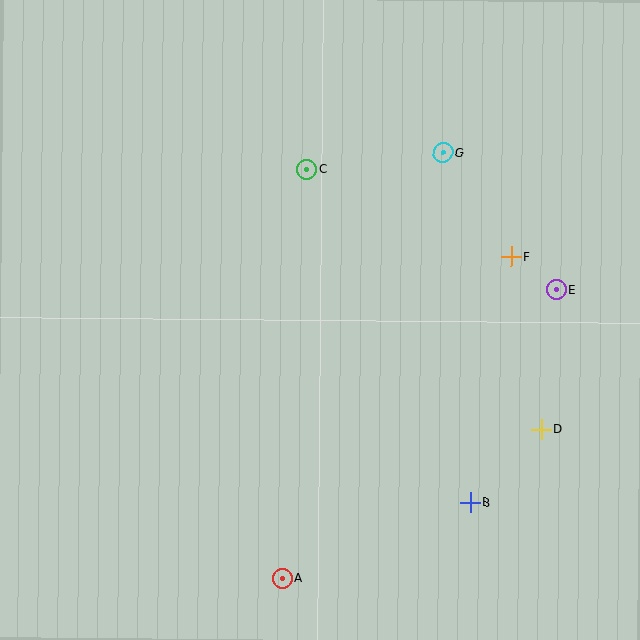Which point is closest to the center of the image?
Point C at (307, 169) is closest to the center.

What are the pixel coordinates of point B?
Point B is at (470, 503).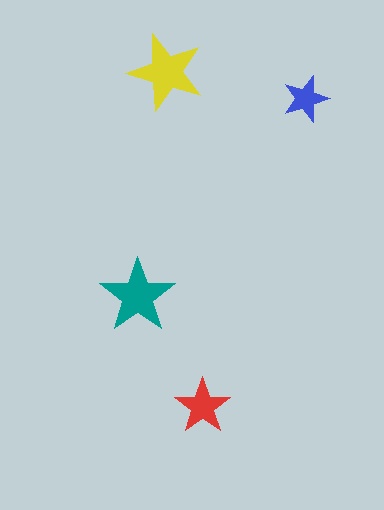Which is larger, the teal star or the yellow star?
The yellow one.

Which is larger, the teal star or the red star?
The teal one.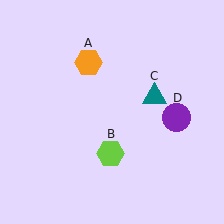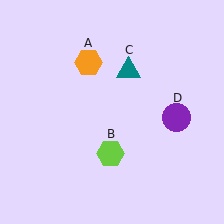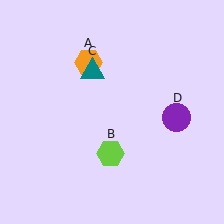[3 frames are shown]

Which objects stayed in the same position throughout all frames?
Orange hexagon (object A) and lime hexagon (object B) and purple circle (object D) remained stationary.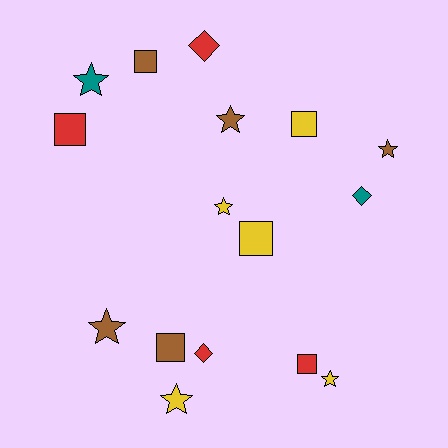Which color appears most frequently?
Brown, with 5 objects.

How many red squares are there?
There are 2 red squares.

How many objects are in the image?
There are 16 objects.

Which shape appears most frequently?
Star, with 7 objects.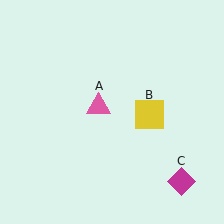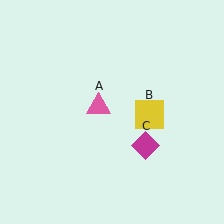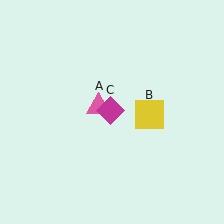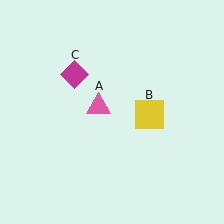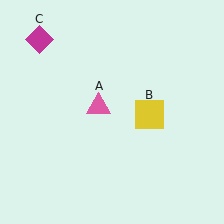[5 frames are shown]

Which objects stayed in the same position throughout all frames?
Pink triangle (object A) and yellow square (object B) remained stationary.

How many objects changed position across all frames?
1 object changed position: magenta diamond (object C).